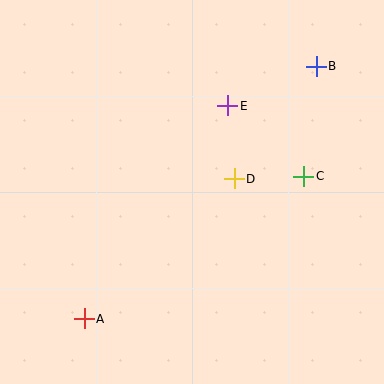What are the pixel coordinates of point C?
Point C is at (304, 176).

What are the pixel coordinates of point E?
Point E is at (228, 106).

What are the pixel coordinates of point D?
Point D is at (234, 179).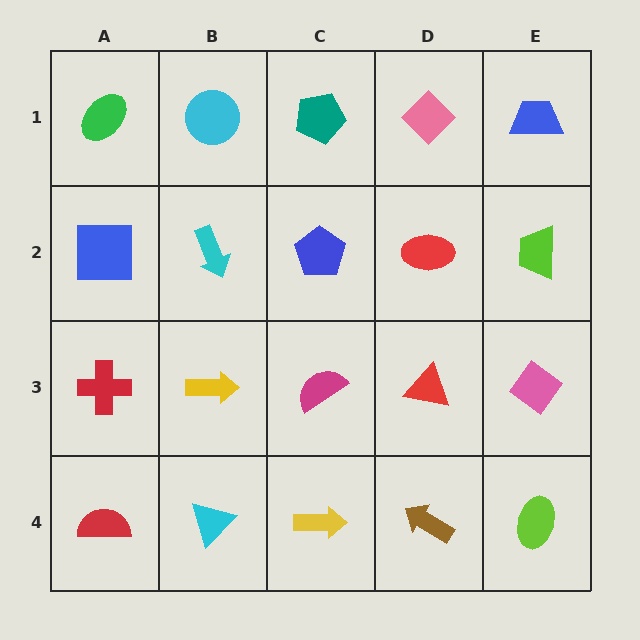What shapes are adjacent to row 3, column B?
A cyan arrow (row 2, column B), a cyan triangle (row 4, column B), a red cross (row 3, column A), a magenta semicircle (row 3, column C).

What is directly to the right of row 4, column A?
A cyan triangle.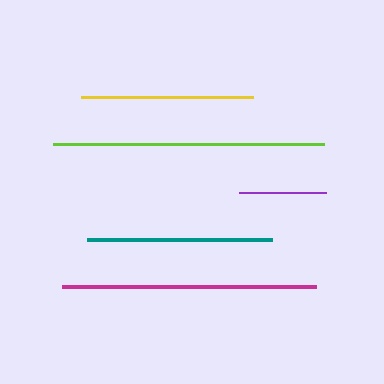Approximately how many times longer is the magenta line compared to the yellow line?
The magenta line is approximately 1.5 times the length of the yellow line.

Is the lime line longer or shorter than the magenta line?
The lime line is longer than the magenta line.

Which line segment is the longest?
The lime line is the longest at approximately 271 pixels.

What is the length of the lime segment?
The lime segment is approximately 271 pixels long.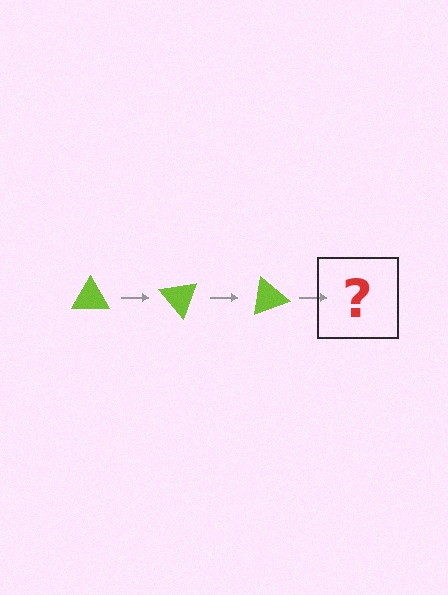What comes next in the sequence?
The next element should be a lime triangle rotated 150 degrees.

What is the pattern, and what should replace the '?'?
The pattern is that the triangle rotates 50 degrees each step. The '?' should be a lime triangle rotated 150 degrees.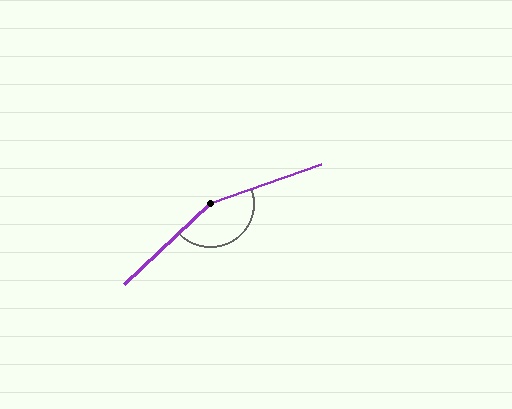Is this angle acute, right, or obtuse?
It is obtuse.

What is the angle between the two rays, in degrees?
Approximately 156 degrees.